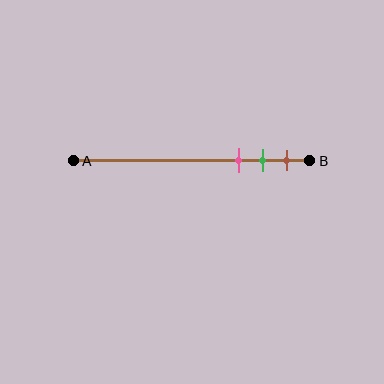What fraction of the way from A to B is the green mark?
The green mark is approximately 80% (0.8) of the way from A to B.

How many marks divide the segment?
There are 3 marks dividing the segment.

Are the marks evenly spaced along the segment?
Yes, the marks are approximately evenly spaced.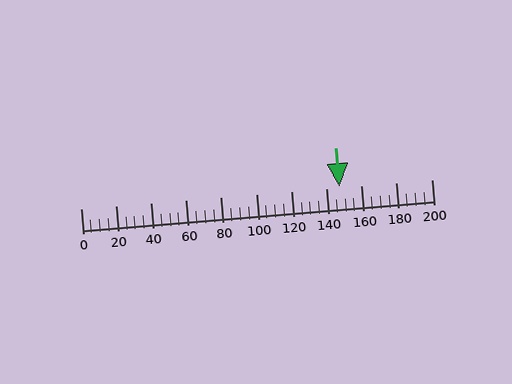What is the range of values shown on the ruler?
The ruler shows values from 0 to 200.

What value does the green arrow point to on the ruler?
The green arrow points to approximately 147.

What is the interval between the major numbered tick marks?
The major tick marks are spaced 20 units apart.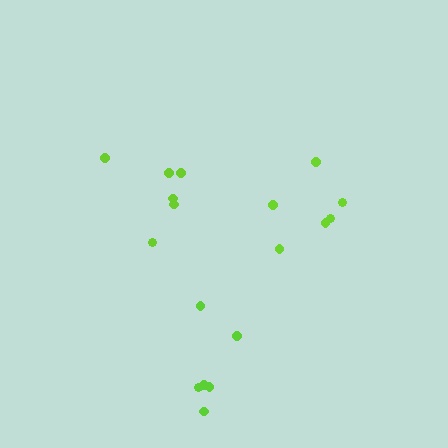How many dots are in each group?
Group 1: 6 dots, Group 2: 6 dots, Group 3: 6 dots (18 total).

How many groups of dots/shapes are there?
There are 3 groups.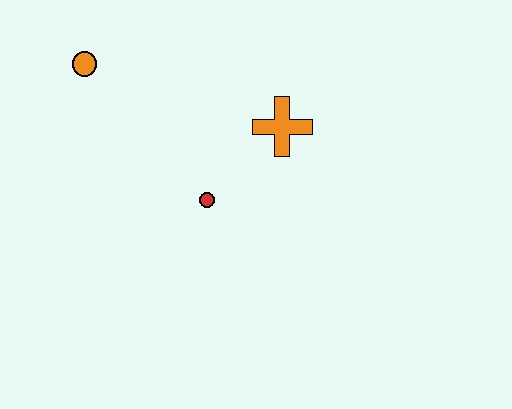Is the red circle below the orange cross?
Yes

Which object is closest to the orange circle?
The red circle is closest to the orange circle.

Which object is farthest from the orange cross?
The orange circle is farthest from the orange cross.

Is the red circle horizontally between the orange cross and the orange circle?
Yes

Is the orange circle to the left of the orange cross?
Yes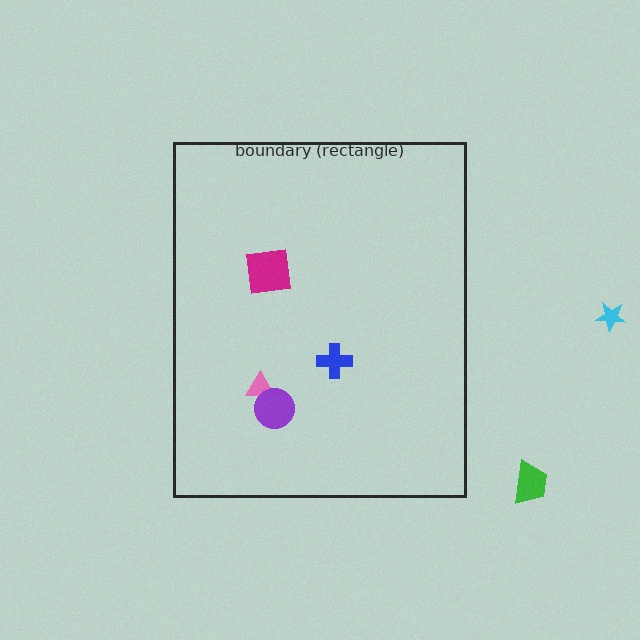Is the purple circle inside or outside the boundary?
Inside.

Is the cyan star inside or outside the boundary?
Outside.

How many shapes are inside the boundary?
4 inside, 2 outside.